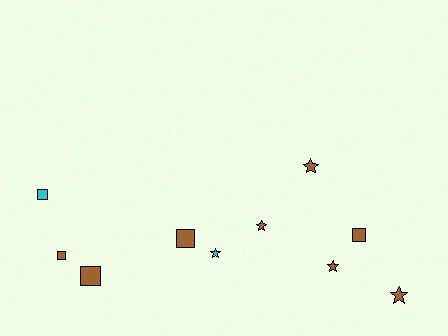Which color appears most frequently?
Brown, with 8 objects.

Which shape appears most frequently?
Star, with 5 objects.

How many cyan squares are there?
There is 1 cyan square.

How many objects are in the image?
There are 10 objects.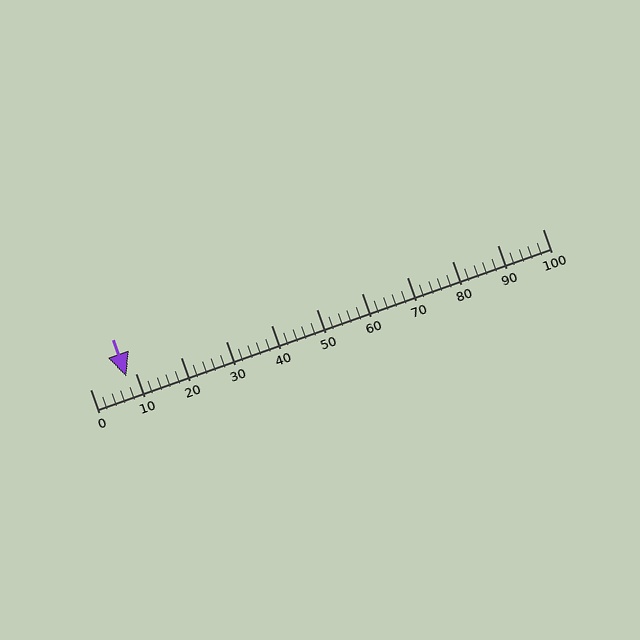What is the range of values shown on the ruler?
The ruler shows values from 0 to 100.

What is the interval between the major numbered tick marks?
The major tick marks are spaced 10 units apart.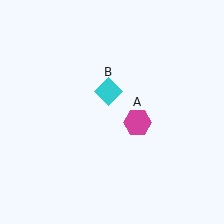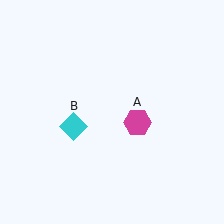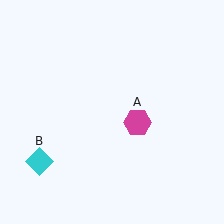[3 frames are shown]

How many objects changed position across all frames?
1 object changed position: cyan diamond (object B).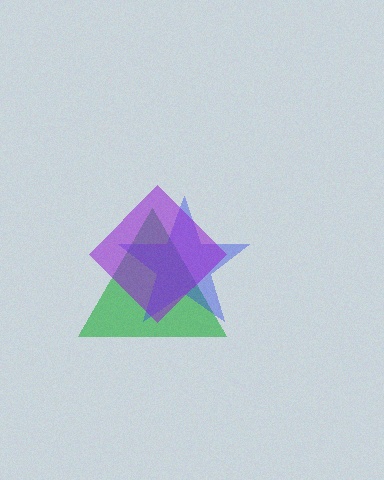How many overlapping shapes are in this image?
There are 3 overlapping shapes in the image.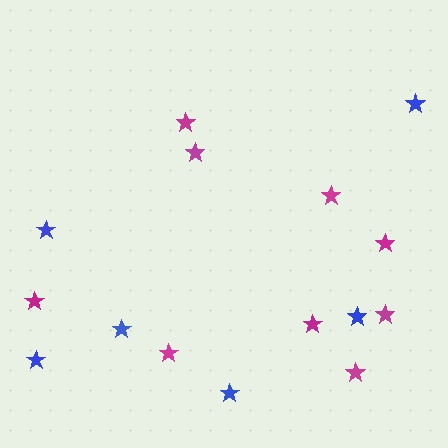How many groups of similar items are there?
There are 2 groups: one group of blue stars (6) and one group of magenta stars (9).